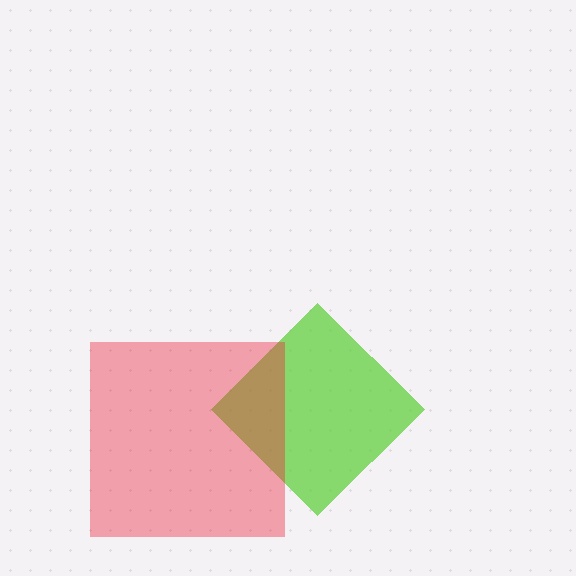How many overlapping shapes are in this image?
There are 2 overlapping shapes in the image.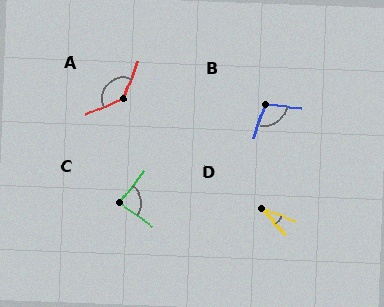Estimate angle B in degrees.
Approximately 102 degrees.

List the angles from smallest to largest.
D (26°), C (87°), B (102°), A (134°).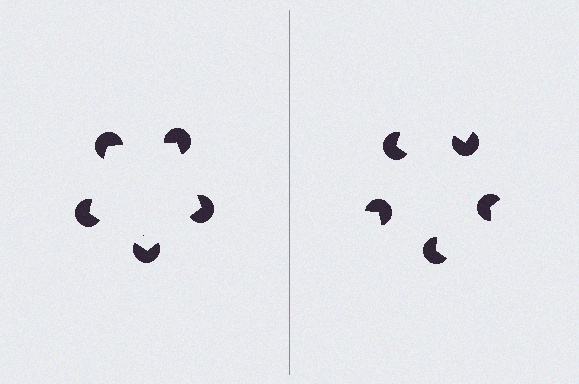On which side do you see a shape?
An illusory pentagon appears on the left side. On the right side the wedge cuts are rotated, so no coherent shape forms.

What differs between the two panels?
The pac-man discs are positioned identically on both sides; only the wedge orientations differ. On the left they align to a pentagon; on the right they are misaligned.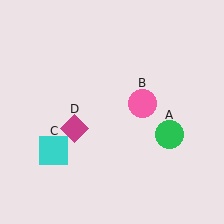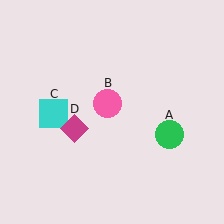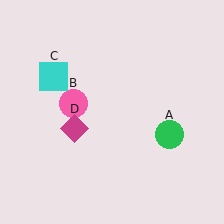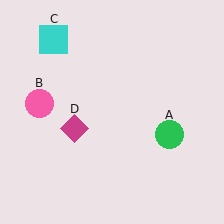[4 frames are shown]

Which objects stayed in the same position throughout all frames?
Green circle (object A) and magenta diamond (object D) remained stationary.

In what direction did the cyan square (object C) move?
The cyan square (object C) moved up.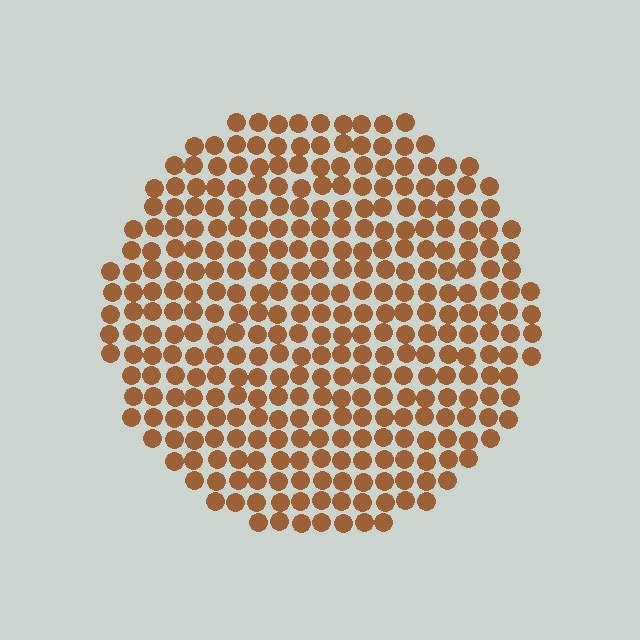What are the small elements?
The small elements are circles.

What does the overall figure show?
The overall figure shows a circle.